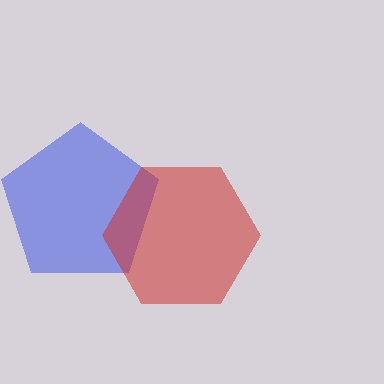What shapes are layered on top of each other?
The layered shapes are: a blue pentagon, a red hexagon.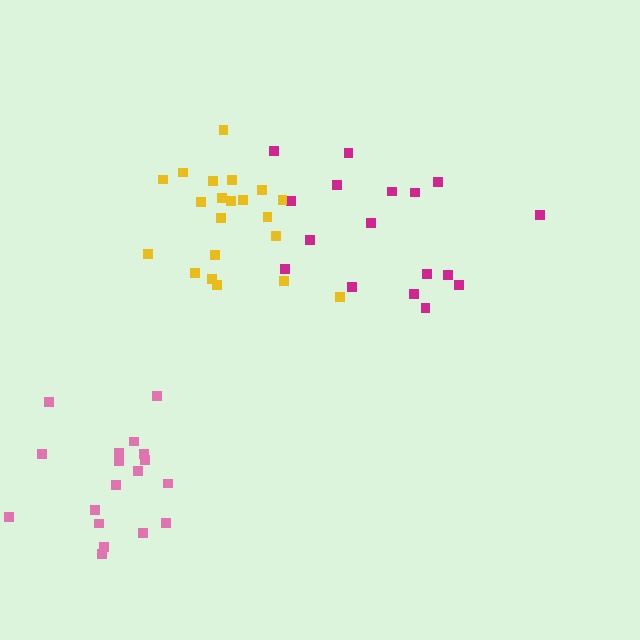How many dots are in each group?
Group 1: 17 dots, Group 2: 21 dots, Group 3: 18 dots (56 total).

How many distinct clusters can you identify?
There are 3 distinct clusters.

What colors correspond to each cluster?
The clusters are colored: magenta, yellow, pink.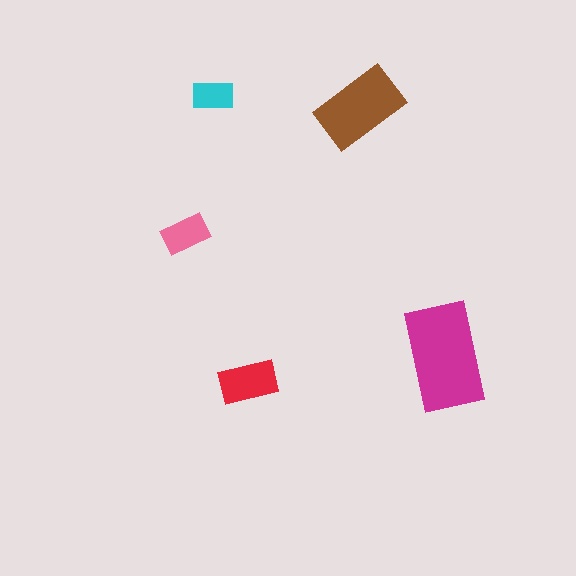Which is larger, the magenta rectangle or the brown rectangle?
The magenta one.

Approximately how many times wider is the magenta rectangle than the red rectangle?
About 2 times wider.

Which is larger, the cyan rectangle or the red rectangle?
The red one.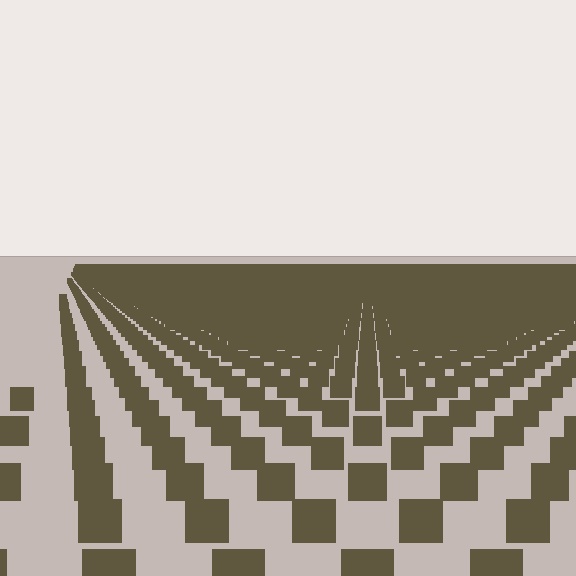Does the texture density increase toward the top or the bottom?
Density increases toward the top.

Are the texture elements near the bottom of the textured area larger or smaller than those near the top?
Larger. Near the bottom, elements are closer to the viewer and appear at a bigger on-screen size.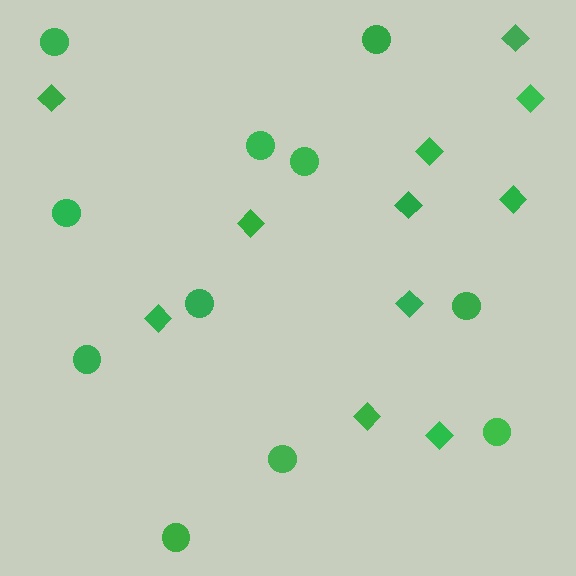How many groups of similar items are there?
There are 2 groups: one group of circles (11) and one group of diamonds (11).